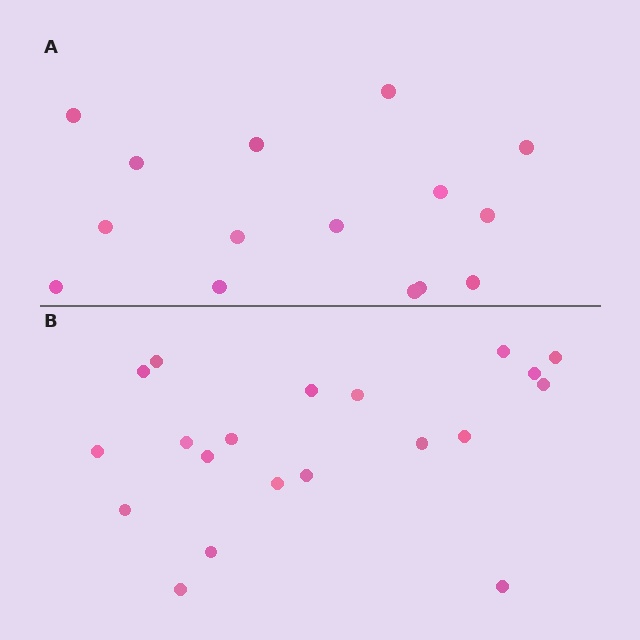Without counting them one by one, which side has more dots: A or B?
Region B (the bottom region) has more dots.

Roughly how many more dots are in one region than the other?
Region B has about 5 more dots than region A.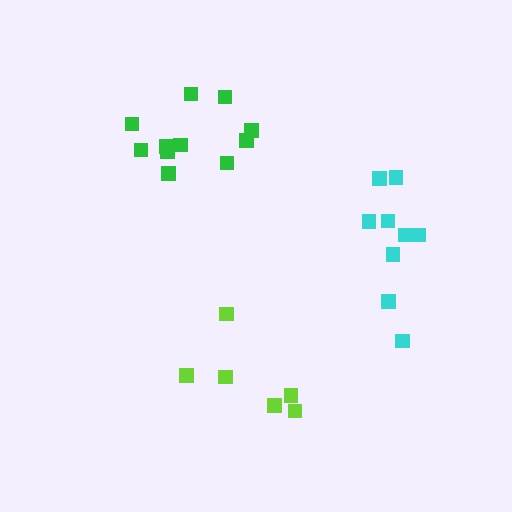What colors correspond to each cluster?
The clusters are colored: green, cyan, lime.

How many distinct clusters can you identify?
There are 3 distinct clusters.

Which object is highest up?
The green cluster is topmost.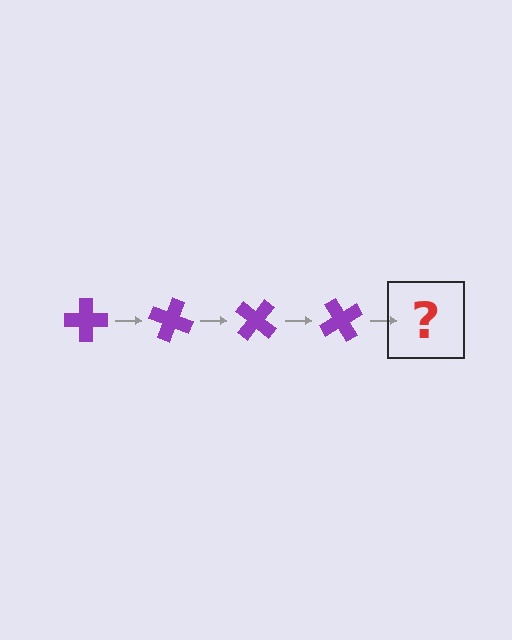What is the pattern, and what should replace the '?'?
The pattern is that the cross rotates 20 degrees each step. The '?' should be a purple cross rotated 80 degrees.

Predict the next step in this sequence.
The next step is a purple cross rotated 80 degrees.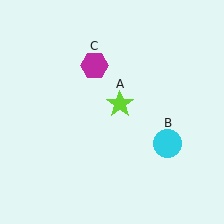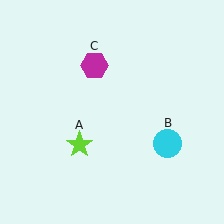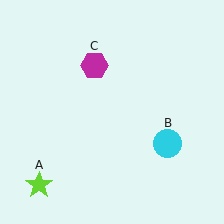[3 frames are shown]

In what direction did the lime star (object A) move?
The lime star (object A) moved down and to the left.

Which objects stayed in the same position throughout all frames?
Cyan circle (object B) and magenta hexagon (object C) remained stationary.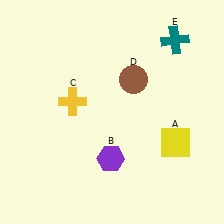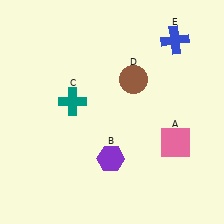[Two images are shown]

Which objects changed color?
A changed from yellow to pink. C changed from yellow to teal. E changed from teal to blue.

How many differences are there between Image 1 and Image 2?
There are 3 differences between the two images.